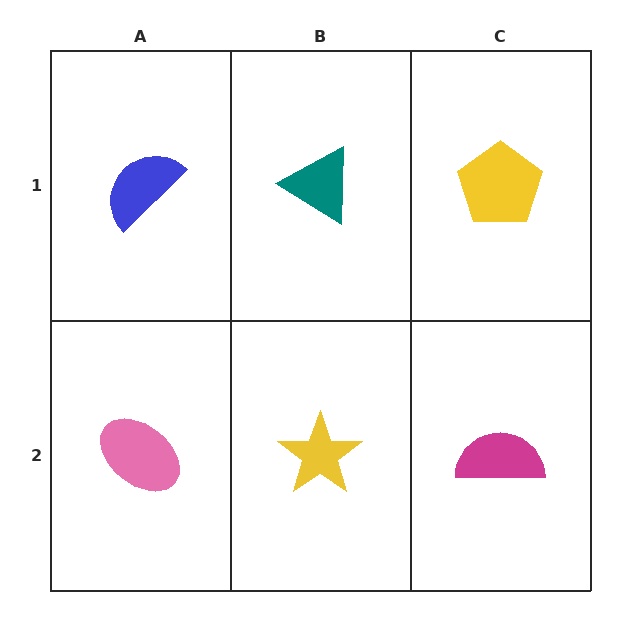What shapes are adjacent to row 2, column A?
A blue semicircle (row 1, column A), a yellow star (row 2, column B).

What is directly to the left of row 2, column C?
A yellow star.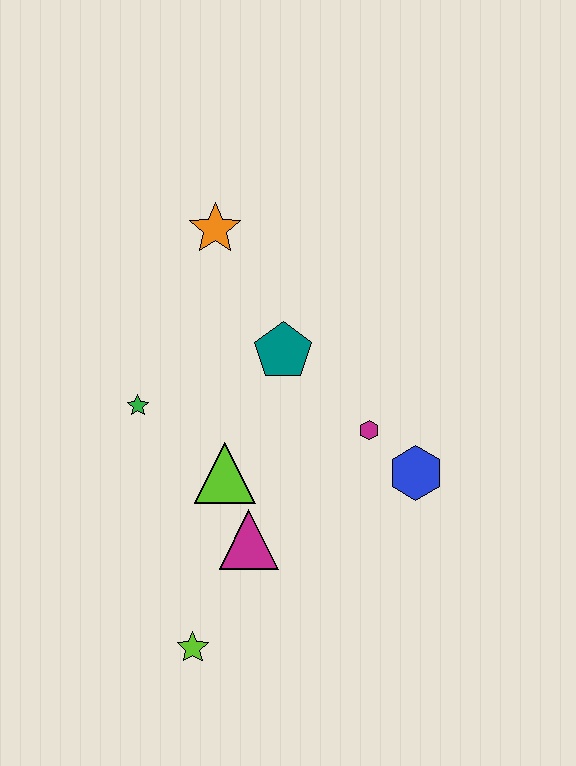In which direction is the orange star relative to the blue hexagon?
The orange star is above the blue hexagon.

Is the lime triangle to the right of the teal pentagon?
No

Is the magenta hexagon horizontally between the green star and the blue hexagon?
Yes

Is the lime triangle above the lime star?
Yes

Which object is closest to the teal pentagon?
The magenta hexagon is closest to the teal pentagon.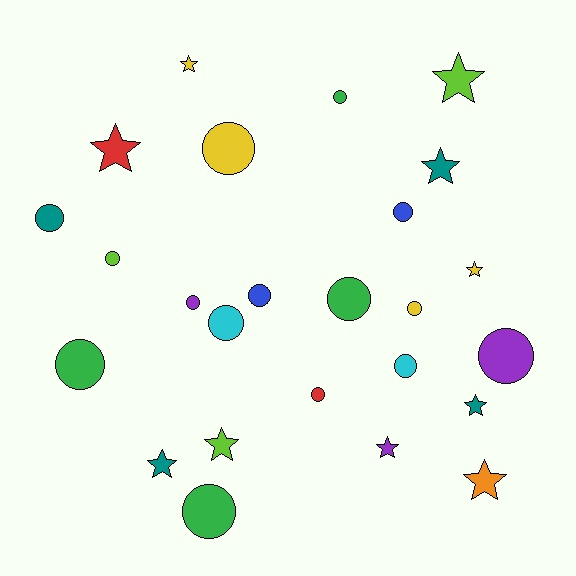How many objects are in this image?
There are 25 objects.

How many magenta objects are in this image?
There are no magenta objects.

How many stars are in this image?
There are 10 stars.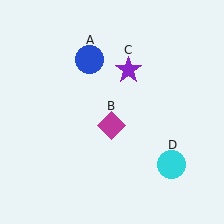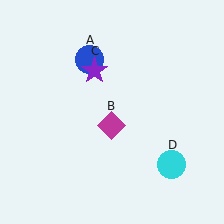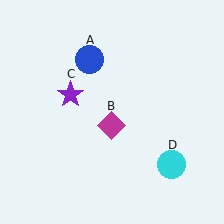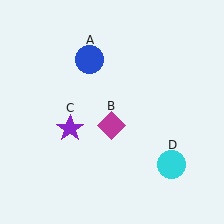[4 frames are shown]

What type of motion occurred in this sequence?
The purple star (object C) rotated counterclockwise around the center of the scene.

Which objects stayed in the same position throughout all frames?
Blue circle (object A) and magenta diamond (object B) and cyan circle (object D) remained stationary.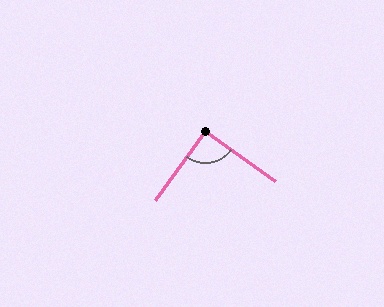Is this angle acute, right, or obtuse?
It is approximately a right angle.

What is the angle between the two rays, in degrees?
Approximately 90 degrees.